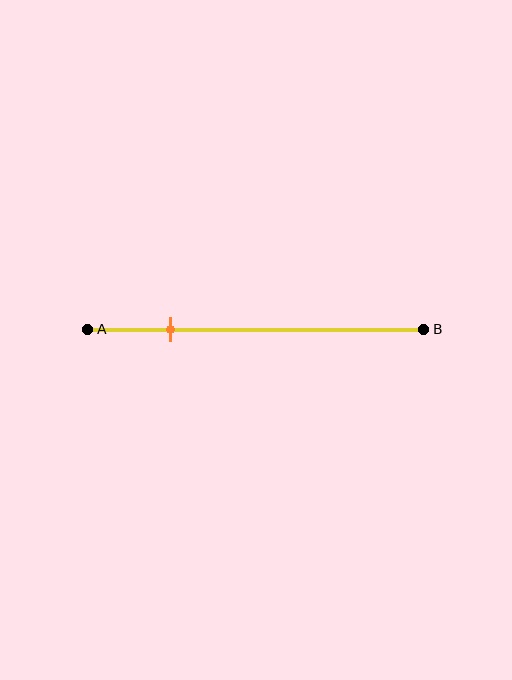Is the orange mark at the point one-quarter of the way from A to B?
Yes, the mark is approximately at the one-quarter point.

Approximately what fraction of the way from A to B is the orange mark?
The orange mark is approximately 25% of the way from A to B.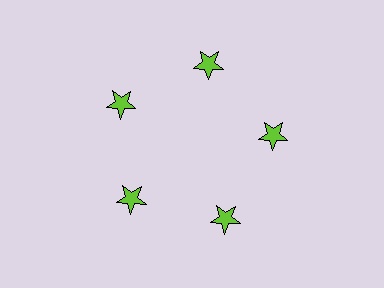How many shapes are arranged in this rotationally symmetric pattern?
There are 5 shapes, arranged in 5 groups of 1.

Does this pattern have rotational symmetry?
Yes, this pattern has 5-fold rotational symmetry. It looks the same after rotating 72 degrees around the center.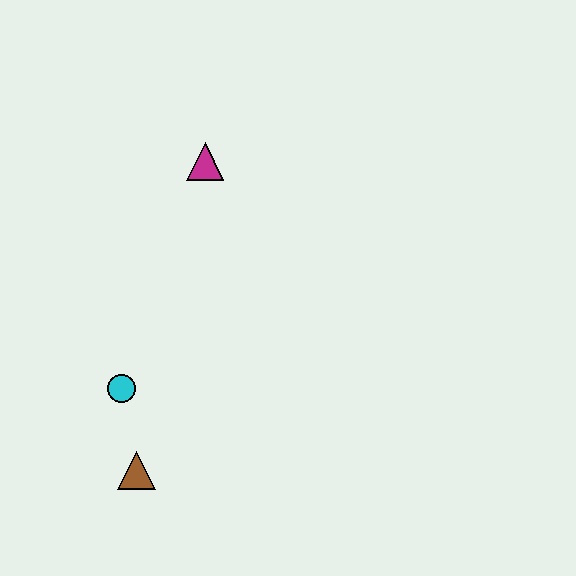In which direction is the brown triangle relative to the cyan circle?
The brown triangle is below the cyan circle.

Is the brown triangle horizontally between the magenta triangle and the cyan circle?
Yes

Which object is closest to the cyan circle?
The brown triangle is closest to the cyan circle.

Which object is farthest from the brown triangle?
The magenta triangle is farthest from the brown triangle.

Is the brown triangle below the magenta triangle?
Yes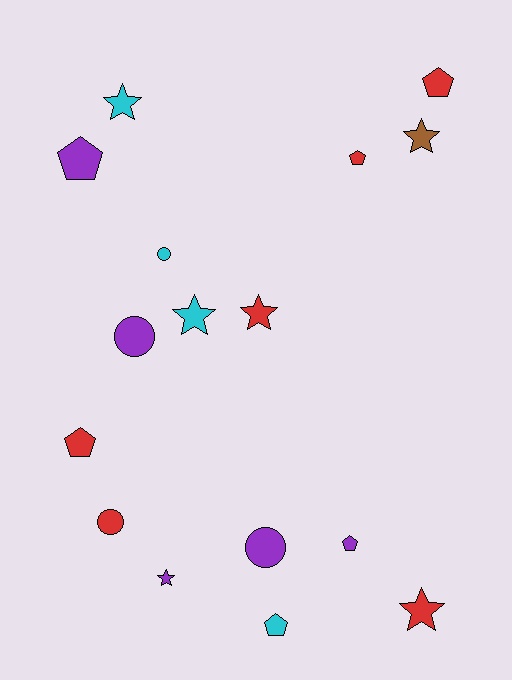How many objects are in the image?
There are 16 objects.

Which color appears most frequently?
Red, with 6 objects.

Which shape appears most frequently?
Star, with 6 objects.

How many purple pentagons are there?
There are 2 purple pentagons.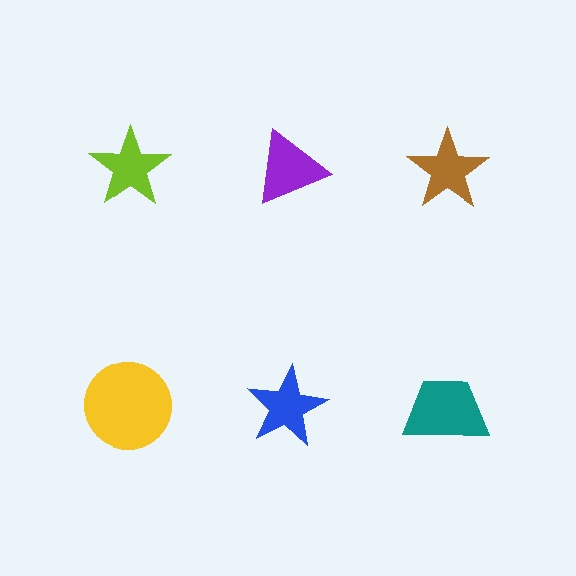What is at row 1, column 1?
A lime star.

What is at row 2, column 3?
A teal trapezoid.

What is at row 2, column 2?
A blue star.